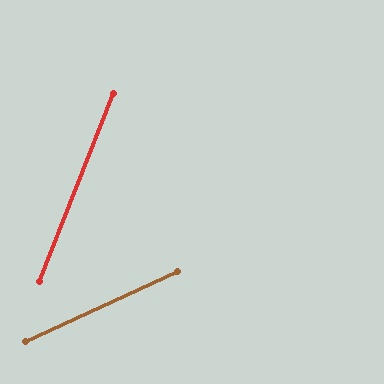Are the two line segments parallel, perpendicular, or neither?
Neither parallel nor perpendicular — they differ by about 44°.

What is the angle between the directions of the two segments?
Approximately 44 degrees.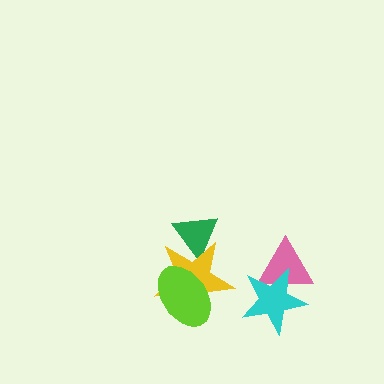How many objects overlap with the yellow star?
2 objects overlap with the yellow star.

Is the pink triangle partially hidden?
Yes, it is partially covered by another shape.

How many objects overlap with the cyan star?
1 object overlaps with the cyan star.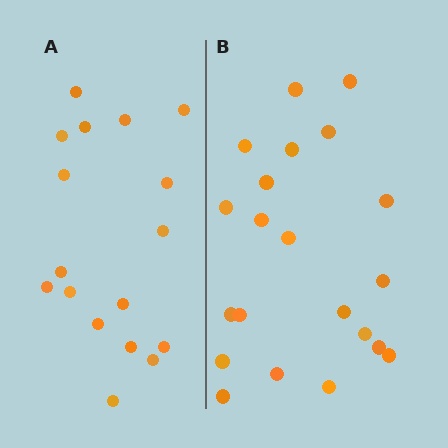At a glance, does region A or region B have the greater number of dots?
Region B (the right region) has more dots.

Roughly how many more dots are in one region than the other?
Region B has about 4 more dots than region A.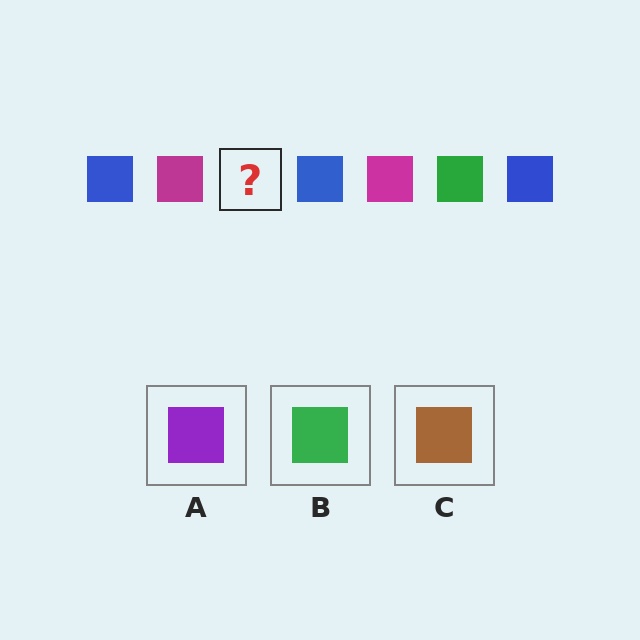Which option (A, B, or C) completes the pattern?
B.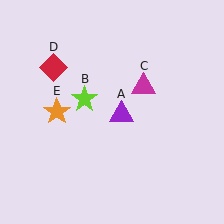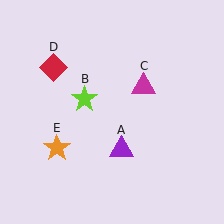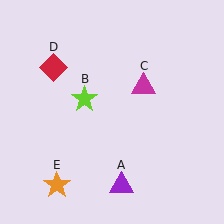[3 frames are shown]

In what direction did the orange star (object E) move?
The orange star (object E) moved down.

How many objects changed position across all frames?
2 objects changed position: purple triangle (object A), orange star (object E).